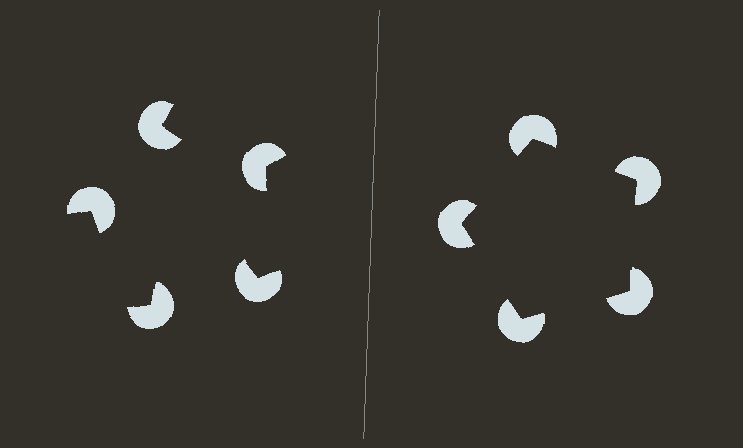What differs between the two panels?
The pac-man discs are positioned identically on both sides; only the wedge orientations differ. On the right they align to a pentagon; on the left they are misaligned.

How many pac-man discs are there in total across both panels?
10 — 5 on each side.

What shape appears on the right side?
An illusory pentagon.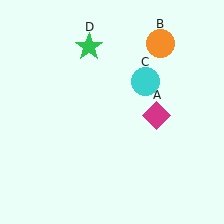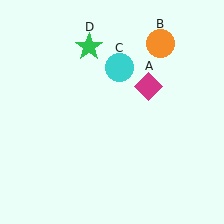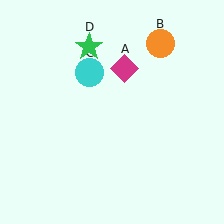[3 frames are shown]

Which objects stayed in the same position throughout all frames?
Orange circle (object B) and green star (object D) remained stationary.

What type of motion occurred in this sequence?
The magenta diamond (object A), cyan circle (object C) rotated counterclockwise around the center of the scene.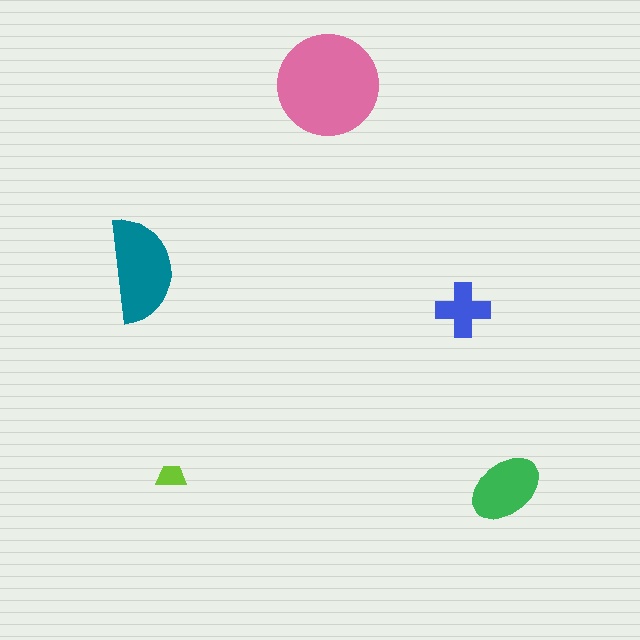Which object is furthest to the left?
The teal semicircle is leftmost.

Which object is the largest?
The pink circle.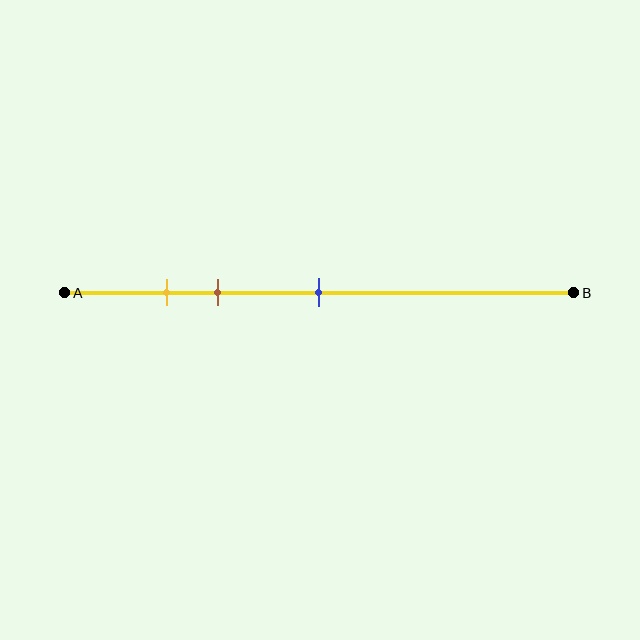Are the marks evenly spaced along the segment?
No, the marks are not evenly spaced.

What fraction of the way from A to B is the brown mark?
The brown mark is approximately 30% (0.3) of the way from A to B.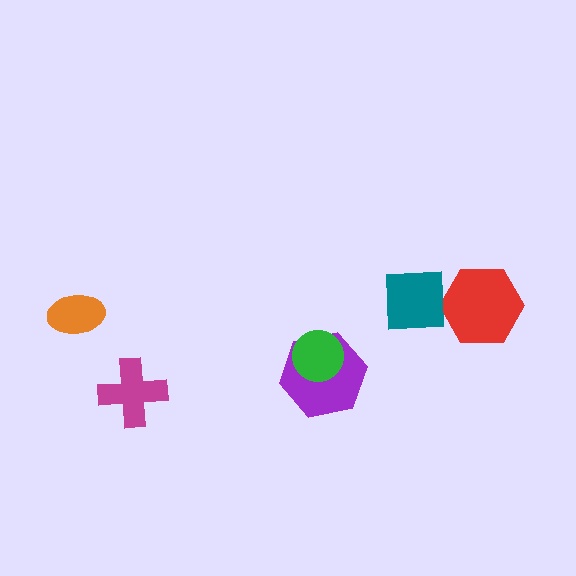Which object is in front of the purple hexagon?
The green circle is in front of the purple hexagon.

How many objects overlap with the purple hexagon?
1 object overlaps with the purple hexagon.